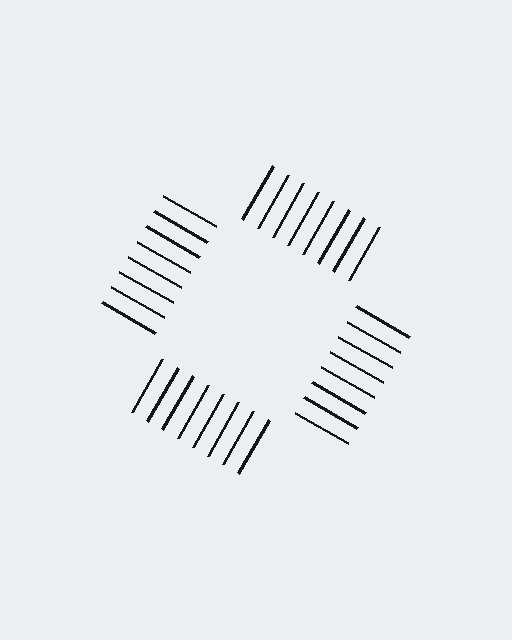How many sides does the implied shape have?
4 sides — the line-ends trace a square.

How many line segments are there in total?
32 — 8 along each of the 4 edges.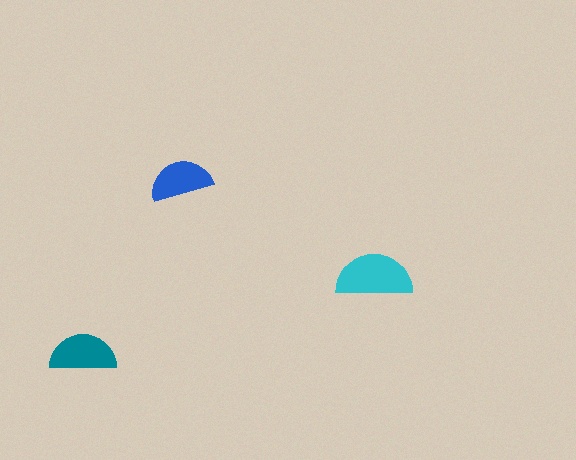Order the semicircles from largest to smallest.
the cyan one, the teal one, the blue one.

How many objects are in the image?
There are 3 objects in the image.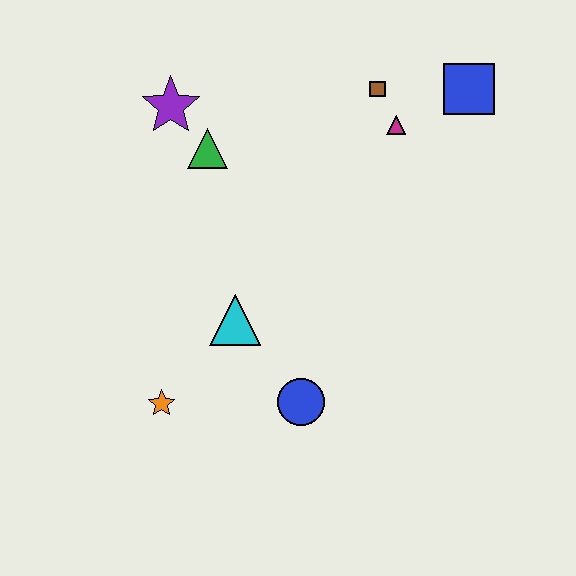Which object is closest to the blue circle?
The cyan triangle is closest to the blue circle.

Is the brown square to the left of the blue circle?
No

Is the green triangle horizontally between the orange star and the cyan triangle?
Yes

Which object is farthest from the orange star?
The blue square is farthest from the orange star.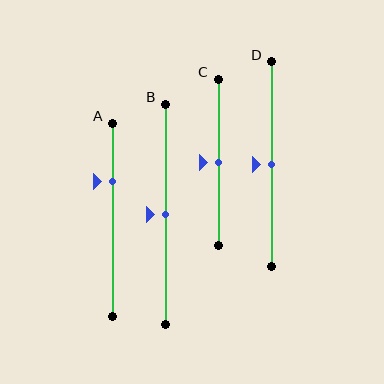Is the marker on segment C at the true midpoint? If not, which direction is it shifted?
Yes, the marker on segment C is at the true midpoint.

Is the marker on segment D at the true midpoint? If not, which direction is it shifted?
Yes, the marker on segment D is at the true midpoint.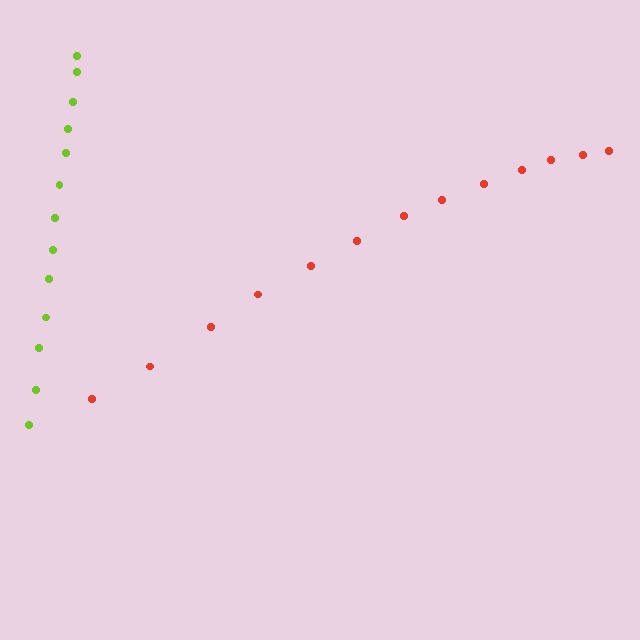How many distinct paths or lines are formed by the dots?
There are 2 distinct paths.